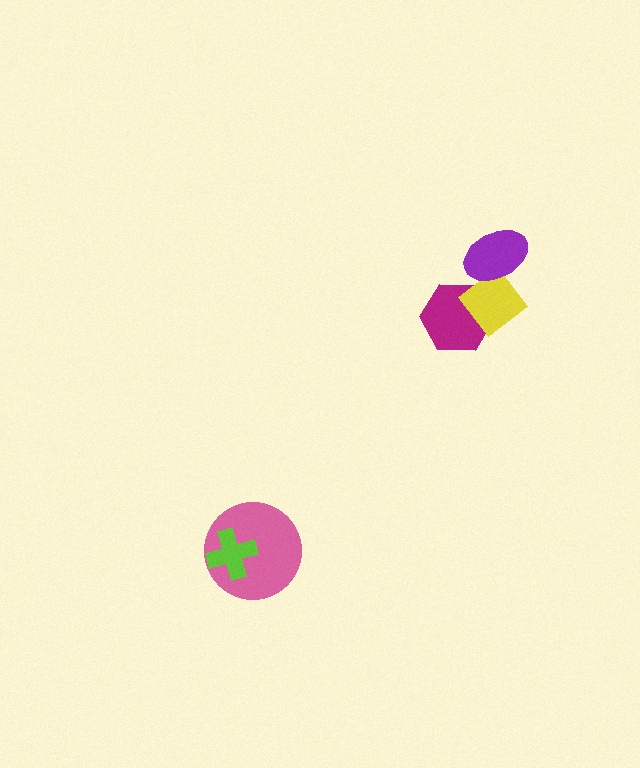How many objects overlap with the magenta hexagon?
1 object overlaps with the magenta hexagon.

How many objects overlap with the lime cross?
1 object overlaps with the lime cross.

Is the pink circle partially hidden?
Yes, it is partially covered by another shape.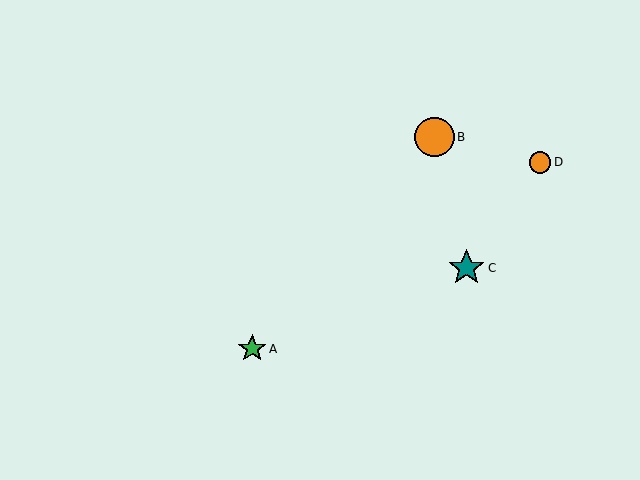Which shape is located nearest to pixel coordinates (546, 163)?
The orange circle (labeled D) at (540, 162) is nearest to that location.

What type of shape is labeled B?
Shape B is an orange circle.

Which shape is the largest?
The orange circle (labeled B) is the largest.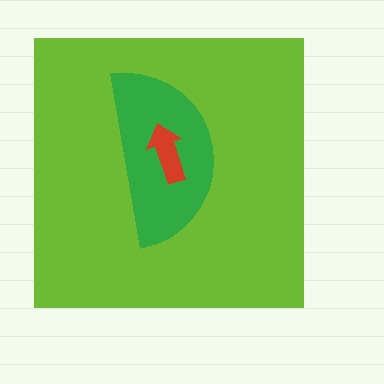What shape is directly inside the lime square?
The green semicircle.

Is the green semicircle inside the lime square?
Yes.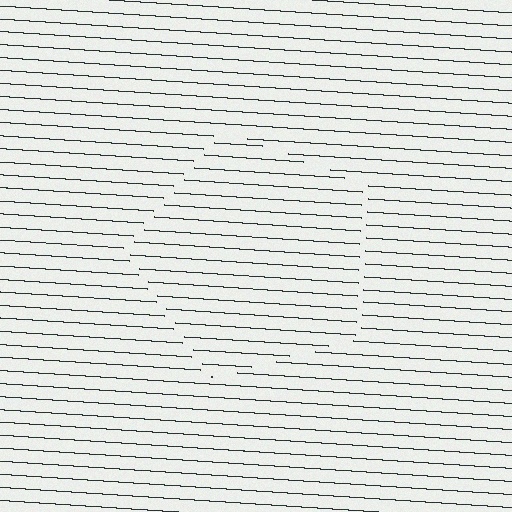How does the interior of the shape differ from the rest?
The interior of the shape contains the same grating, shifted by half a period — the contour is defined by the phase discontinuity where line-ends from the inner and outer gratings abut.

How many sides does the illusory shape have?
5 sides — the line-ends trace a pentagon.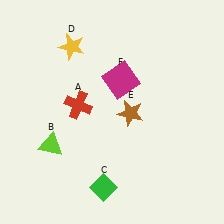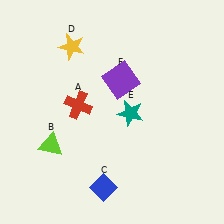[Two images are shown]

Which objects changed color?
C changed from green to blue. E changed from brown to teal. F changed from magenta to purple.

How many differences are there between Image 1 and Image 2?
There are 3 differences between the two images.